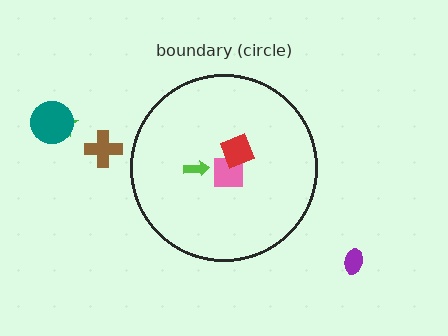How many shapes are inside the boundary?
3 inside, 4 outside.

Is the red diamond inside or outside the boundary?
Inside.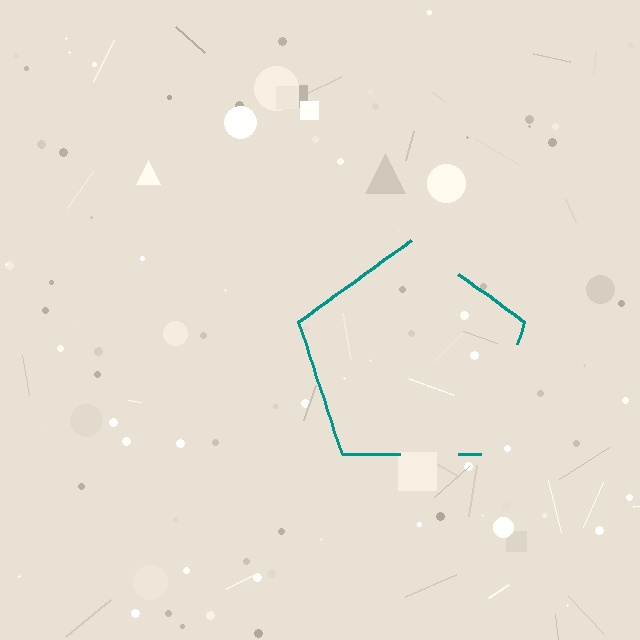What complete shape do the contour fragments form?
The contour fragments form a pentagon.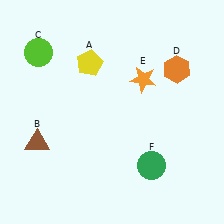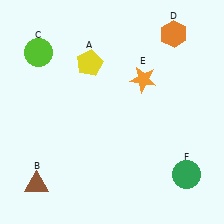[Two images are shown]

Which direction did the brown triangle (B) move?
The brown triangle (B) moved down.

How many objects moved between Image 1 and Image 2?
3 objects moved between the two images.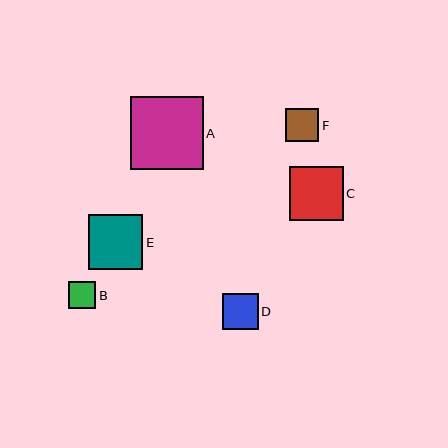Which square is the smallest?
Square B is the smallest with a size of approximately 27 pixels.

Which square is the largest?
Square A is the largest with a size of approximately 73 pixels.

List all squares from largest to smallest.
From largest to smallest: A, E, C, D, F, B.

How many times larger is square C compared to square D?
Square C is approximately 1.5 times the size of square D.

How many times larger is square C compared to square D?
Square C is approximately 1.5 times the size of square D.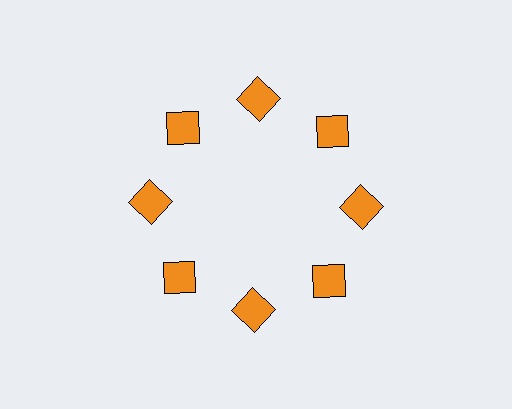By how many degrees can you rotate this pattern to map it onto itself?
The pattern maps onto itself every 45 degrees of rotation.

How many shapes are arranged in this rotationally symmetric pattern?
There are 8 shapes, arranged in 8 groups of 1.